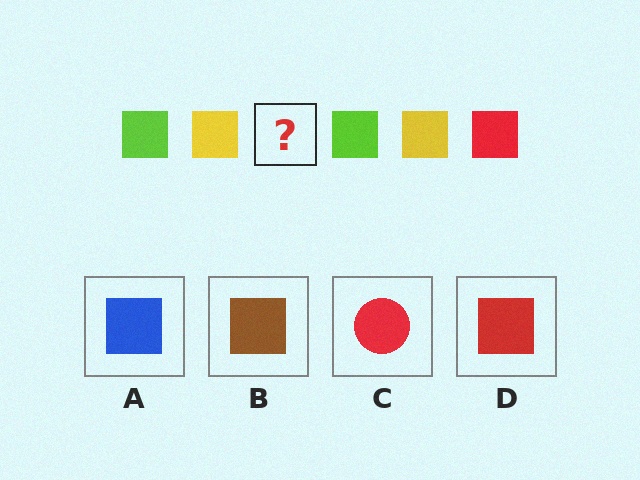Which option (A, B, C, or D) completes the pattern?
D.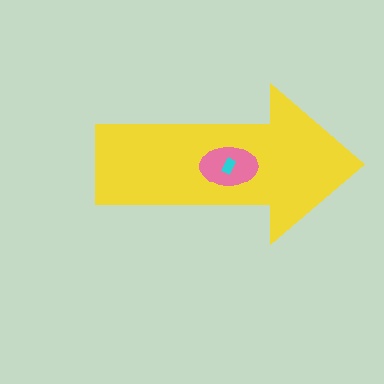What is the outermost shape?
The yellow arrow.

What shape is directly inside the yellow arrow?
The pink ellipse.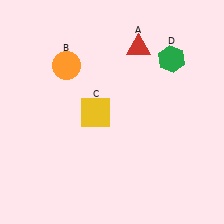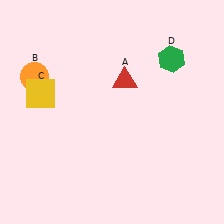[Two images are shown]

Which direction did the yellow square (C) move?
The yellow square (C) moved left.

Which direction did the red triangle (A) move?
The red triangle (A) moved down.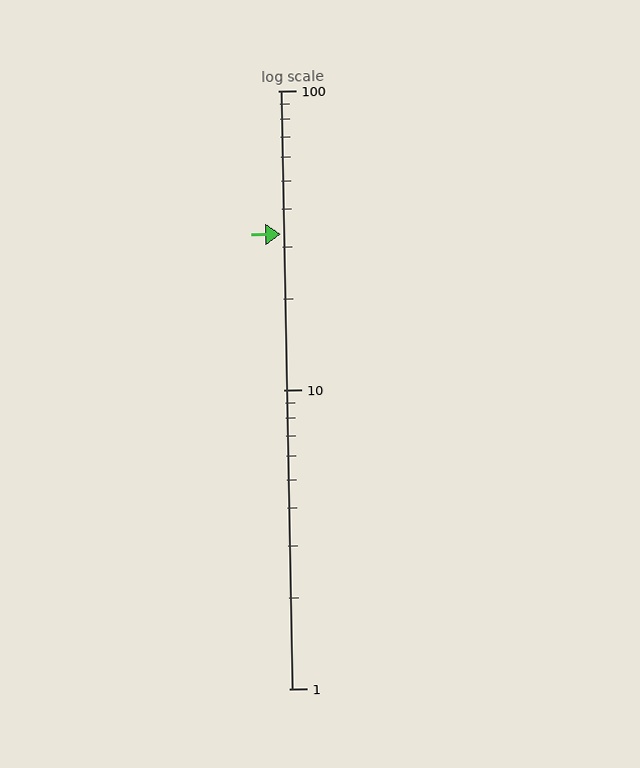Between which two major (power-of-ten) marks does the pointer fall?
The pointer is between 10 and 100.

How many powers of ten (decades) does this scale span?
The scale spans 2 decades, from 1 to 100.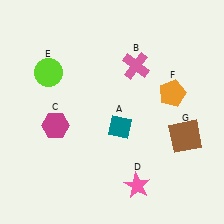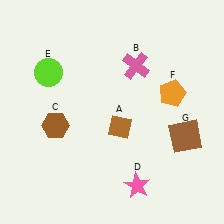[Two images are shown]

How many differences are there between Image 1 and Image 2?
There are 2 differences between the two images.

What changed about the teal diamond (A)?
In Image 1, A is teal. In Image 2, it changed to brown.